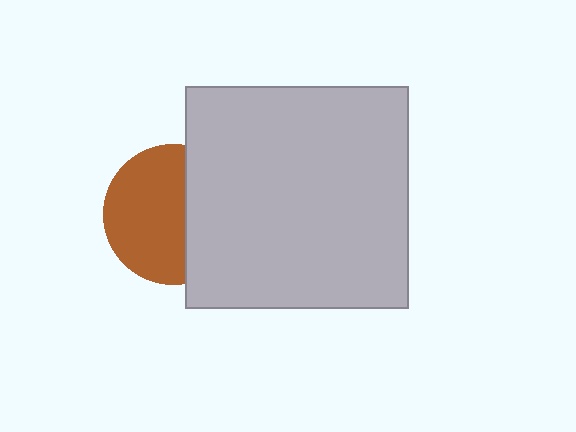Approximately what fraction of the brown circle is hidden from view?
Roughly 39% of the brown circle is hidden behind the light gray square.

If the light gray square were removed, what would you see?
You would see the complete brown circle.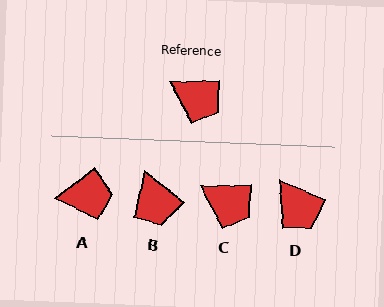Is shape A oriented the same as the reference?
No, it is off by about 36 degrees.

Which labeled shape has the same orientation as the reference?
C.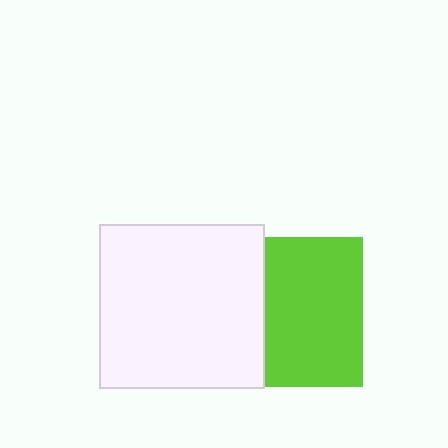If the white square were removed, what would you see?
You would see the complete lime square.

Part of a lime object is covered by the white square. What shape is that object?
It is a square.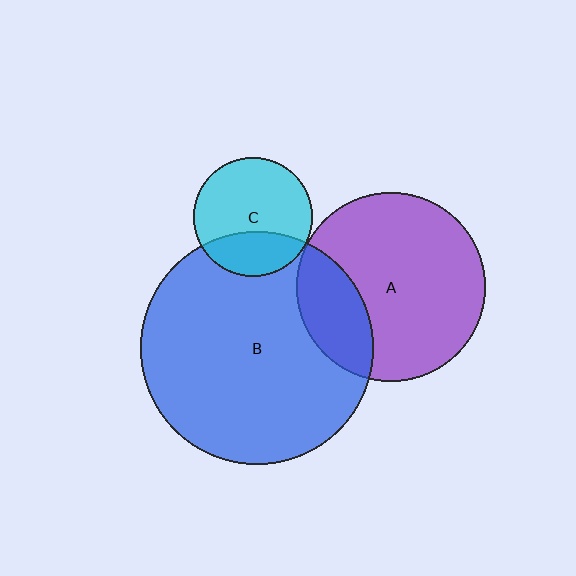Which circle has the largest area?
Circle B (blue).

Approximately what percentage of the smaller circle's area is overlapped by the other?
Approximately 30%.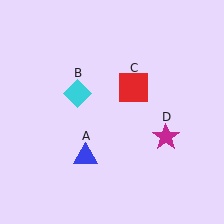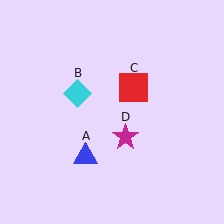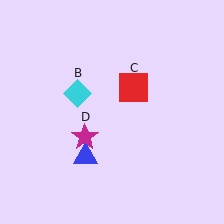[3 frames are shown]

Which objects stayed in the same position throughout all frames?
Blue triangle (object A) and cyan diamond (object B) and red square (object C) remained stationary.